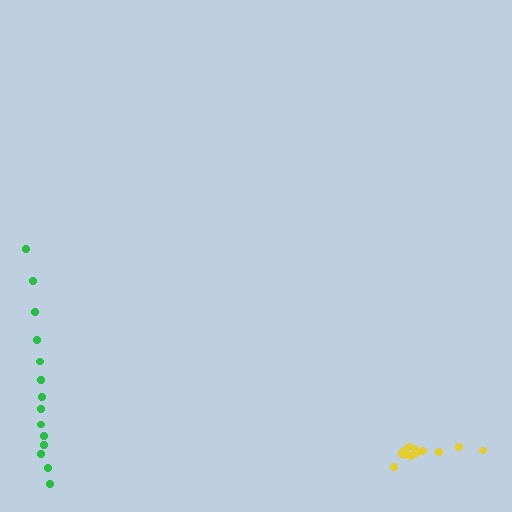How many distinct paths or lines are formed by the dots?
There are 2 distinct paths.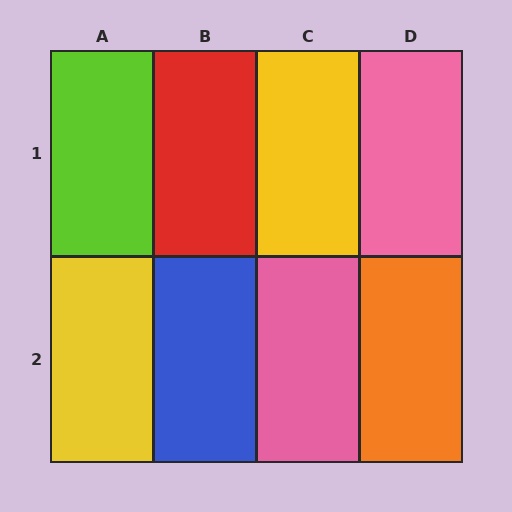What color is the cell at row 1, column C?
Yellow.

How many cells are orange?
1 cell is orange.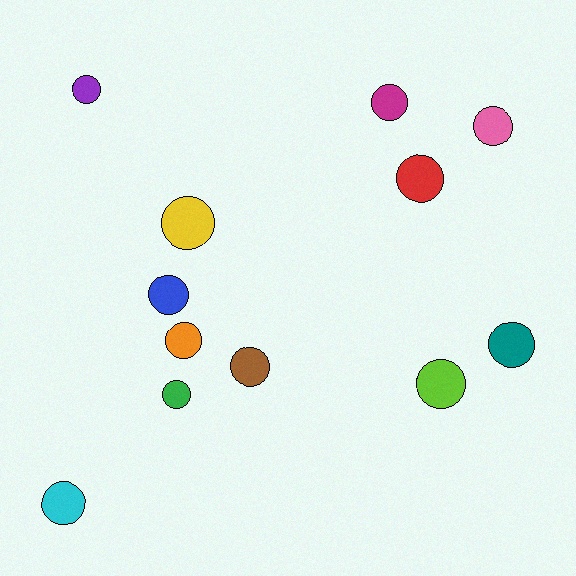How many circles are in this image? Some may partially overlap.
There are 12 circles.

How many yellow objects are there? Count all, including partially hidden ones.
There is 1 yellow object.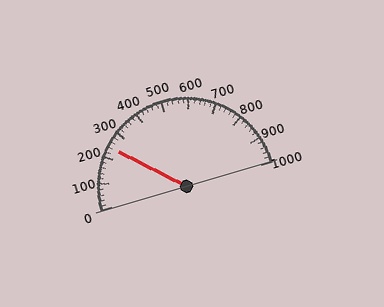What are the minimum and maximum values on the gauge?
The gauge ranges from 0 to 1000.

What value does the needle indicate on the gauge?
The needle indicates approximately 240.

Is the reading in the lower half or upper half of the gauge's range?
The reading is in the lower half of the range (0 to 1000).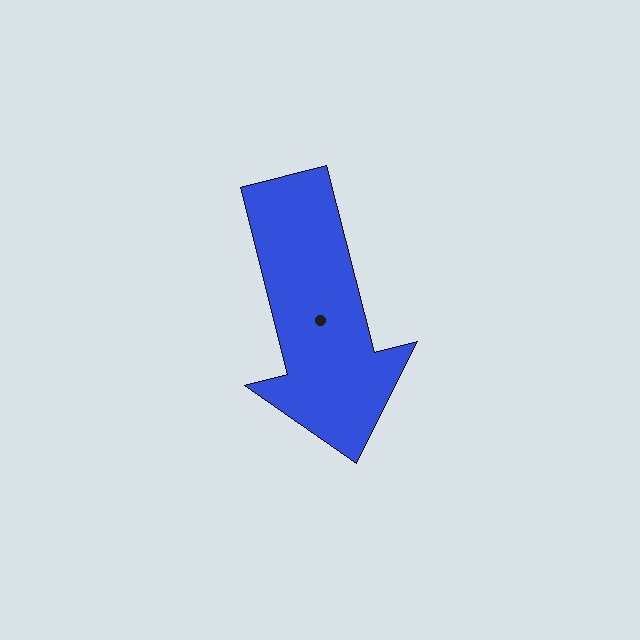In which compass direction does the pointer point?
South.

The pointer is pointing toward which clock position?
Roughly 6 o'clock.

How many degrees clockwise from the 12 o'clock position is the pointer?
Approximately 166 degrees.